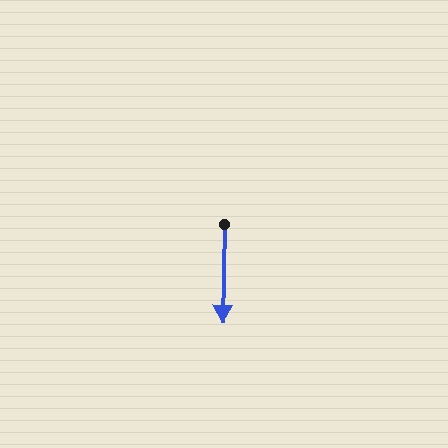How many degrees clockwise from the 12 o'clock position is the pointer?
Approximately 181 degrees.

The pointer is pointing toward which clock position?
Roughly 6 o'clock.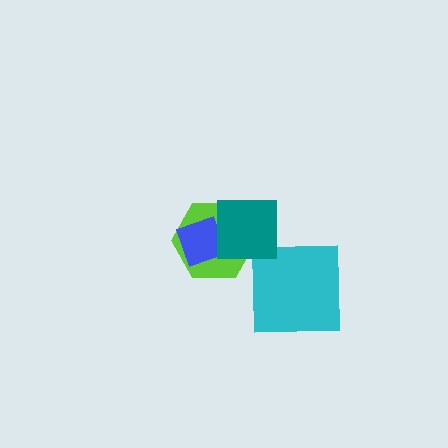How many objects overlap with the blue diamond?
2 objects overlap with the blue diamond.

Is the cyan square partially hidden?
No, no other shape covers it.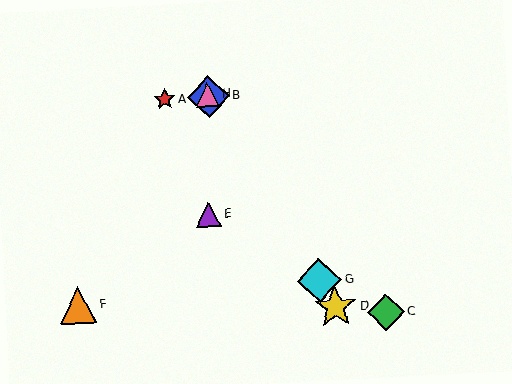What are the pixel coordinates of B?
Object B is at (208, 97).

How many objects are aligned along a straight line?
4 objects (B, D, G, H) are aligned along a straight line.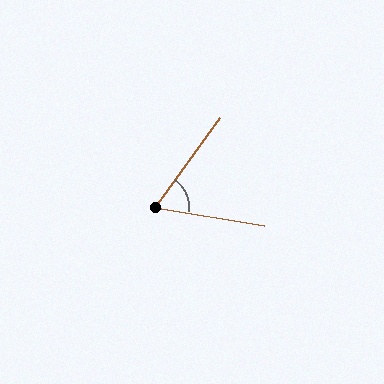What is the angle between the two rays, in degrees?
Approximately 64 degrees.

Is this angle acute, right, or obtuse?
It is acute.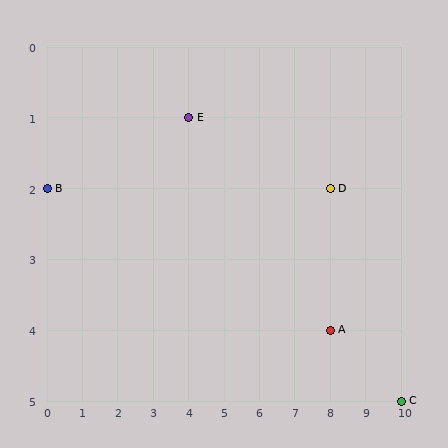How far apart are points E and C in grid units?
Points E and C are 6 columns and 4 rows apart (about 7.2 grid units diagonally).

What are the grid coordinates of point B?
Point B is at grid coordinates (0, 2).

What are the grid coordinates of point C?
Point C is at grid coordinates (10, 5).